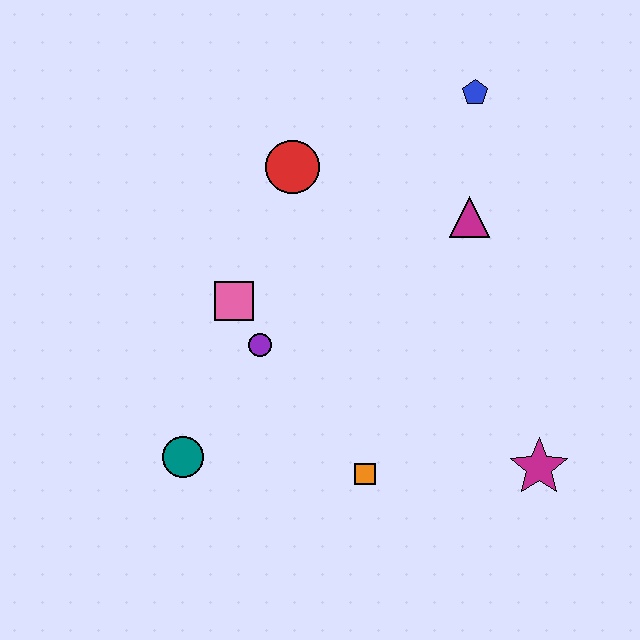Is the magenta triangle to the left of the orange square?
No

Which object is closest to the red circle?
The pink square is closest to the red circle.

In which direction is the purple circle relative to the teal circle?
The purple circle is above the teal circle.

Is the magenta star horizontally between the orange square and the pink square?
No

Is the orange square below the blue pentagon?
Yes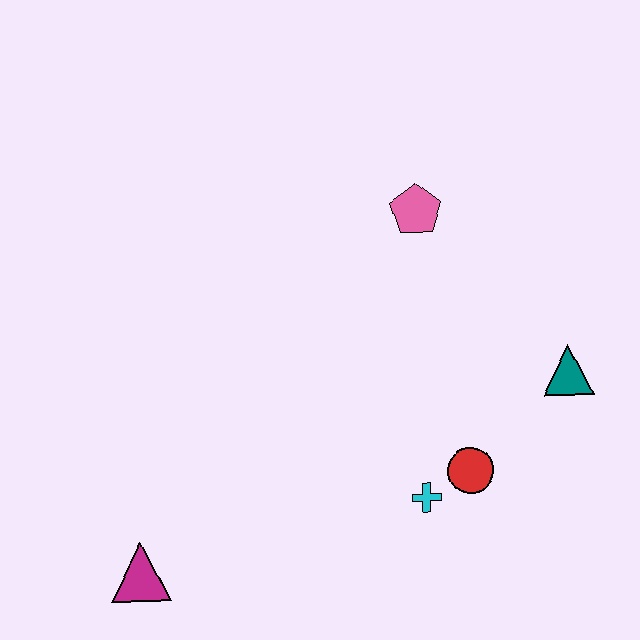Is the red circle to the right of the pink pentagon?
Yes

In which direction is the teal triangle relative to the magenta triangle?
The teal triangle is to the right of the magenta triangle.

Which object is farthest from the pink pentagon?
The magenta triangle is farthest from the pink pentagon.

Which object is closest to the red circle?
The cyan cross is closest to the red circle.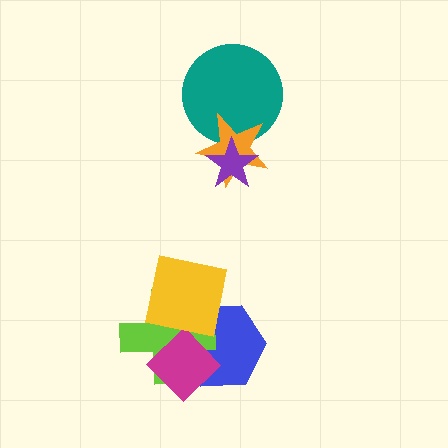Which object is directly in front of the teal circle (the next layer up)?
The orange star is directly in front of the teal circle.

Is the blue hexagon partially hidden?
Yes, it is partially covered by another shape.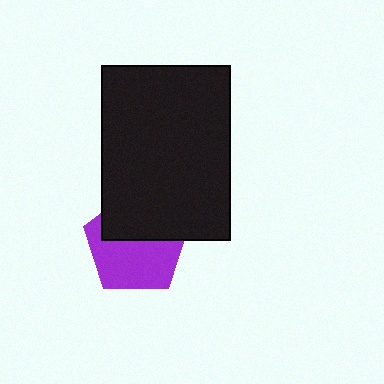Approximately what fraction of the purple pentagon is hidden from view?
Roughly 43% of the purple pentagon is hidden behind the black rectangle.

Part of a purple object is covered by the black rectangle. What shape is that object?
It is a pentagon.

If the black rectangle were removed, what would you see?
You would see the complete purple pentagon.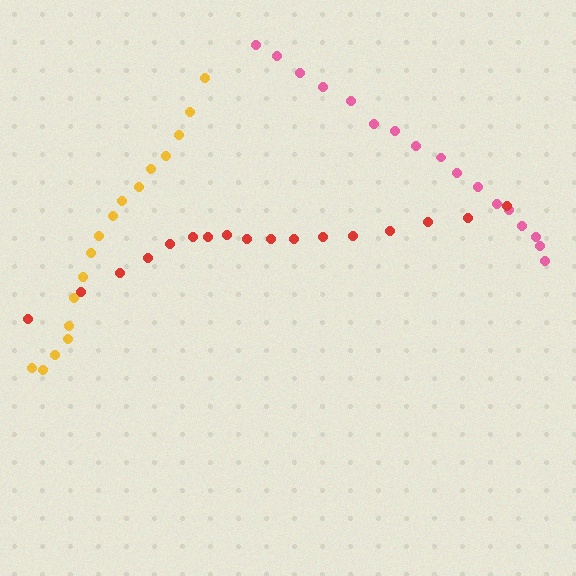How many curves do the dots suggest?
There are 3 distinct paths.